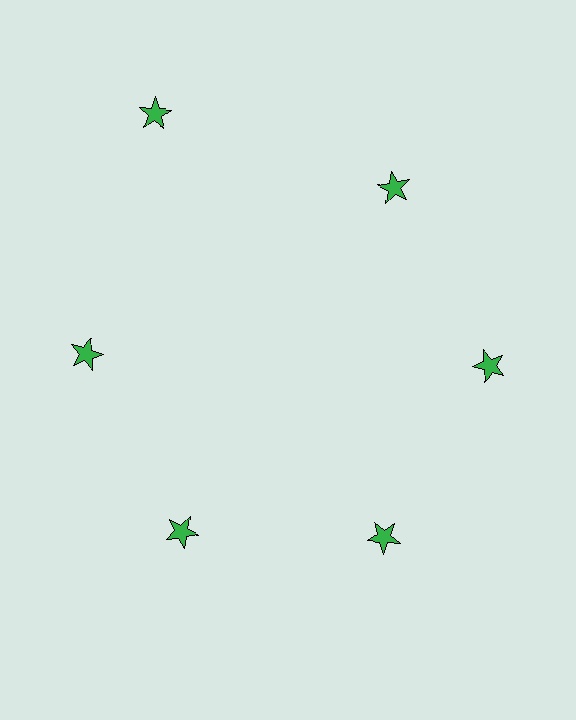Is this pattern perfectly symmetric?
No. The 6 green stars are arranged in a ring, but one element near the 11 o'clock position is pushed outward from the center, breaking the 6-fold rotational symmetry.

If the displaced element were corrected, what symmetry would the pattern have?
It would have 6-fold rotational symmetry — the pattern would map onto itself every 60 degrees.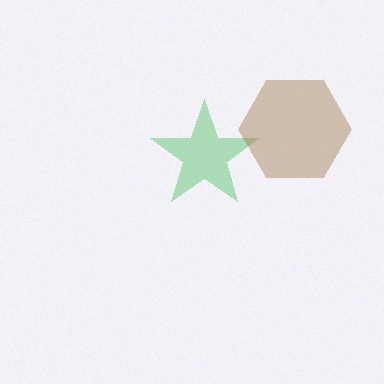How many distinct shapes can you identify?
There are 2 distinct shapes: a green star, a brown hexagon.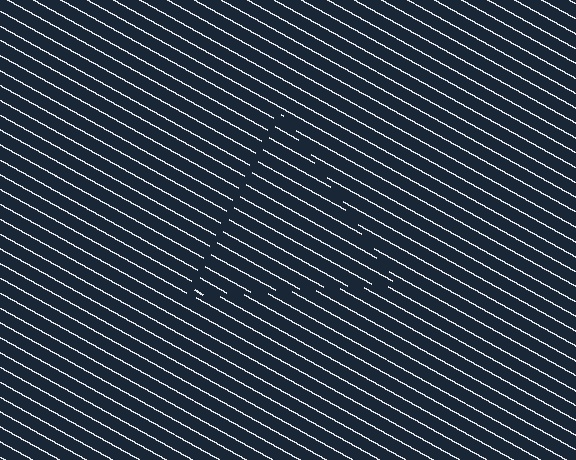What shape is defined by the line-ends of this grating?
An illusory triangle. The interior of the shape contains the same grating, shifted by half a period — the contour is defined by the phase discontinuity where line-ends from the inner and outer gratings abut.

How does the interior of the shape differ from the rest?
The interior of the shape contains the same grating, shifted by half a period — the contour is defined by the phase discontinuity where line-ends from the inner and outer gratings abut.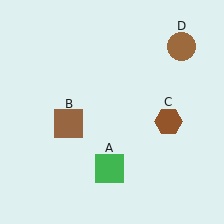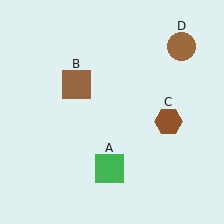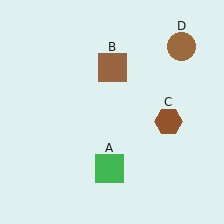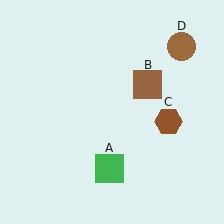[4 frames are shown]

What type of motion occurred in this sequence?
The brown square (object B) rotated clockwise around the center of the scene.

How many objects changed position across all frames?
1 object changed position: brown square (object B).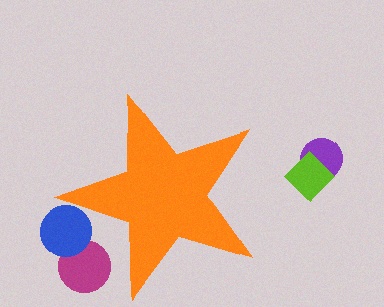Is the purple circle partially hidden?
No, the purple circle is fully visible.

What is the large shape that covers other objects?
An orange star.